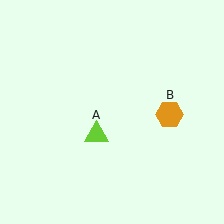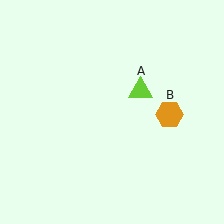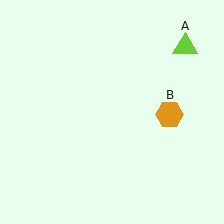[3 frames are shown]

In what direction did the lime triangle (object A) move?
The lime triangle (object A) moved up and to the right.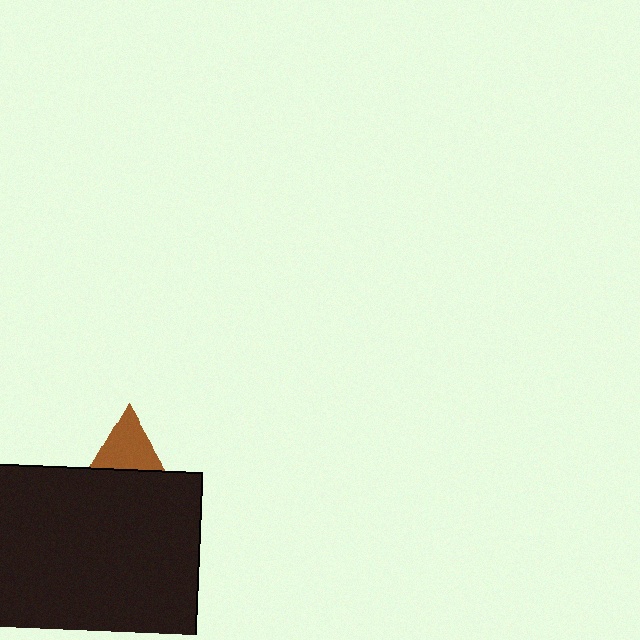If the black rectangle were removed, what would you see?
You would see the complete brown triangle.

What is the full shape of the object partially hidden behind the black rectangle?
The partially hidden object is a brown triangle.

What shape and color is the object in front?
The object in front is a black rectangle.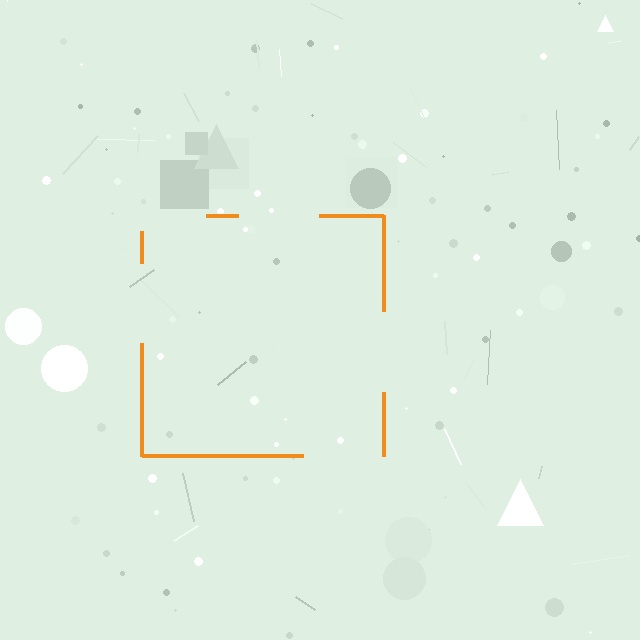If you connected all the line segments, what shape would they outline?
They would outline a square.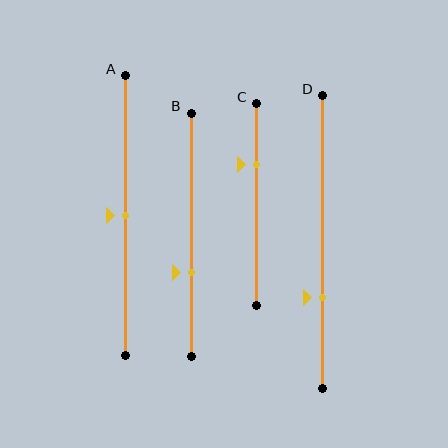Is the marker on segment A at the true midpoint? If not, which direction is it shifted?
Yes, the marker on segment A is at the true midpoint.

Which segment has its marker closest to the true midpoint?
Segment A has its marker closest to the true midpoint.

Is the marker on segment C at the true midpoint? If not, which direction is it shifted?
No, the marker on segment C is shifted upward by about 20% of the segment length.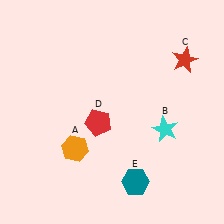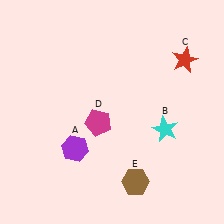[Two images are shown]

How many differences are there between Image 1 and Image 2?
There are 3 differences between the two images.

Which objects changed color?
A changed from orange to purple. D changed from red to magenta. E changed from teal to brown.